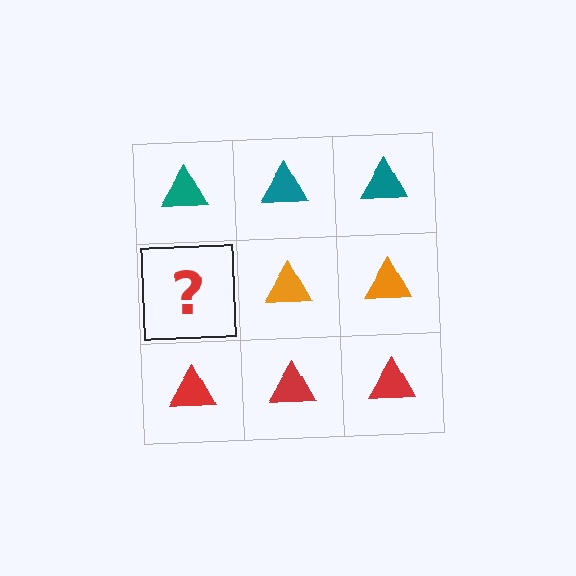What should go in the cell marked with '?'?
The missing cell should contain an orange triangle.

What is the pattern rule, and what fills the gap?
The rule is that each row has a consistent color. The gap should be filled with an orange triangle.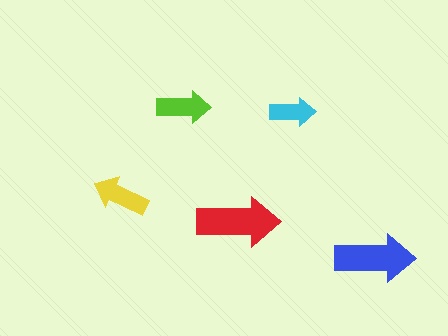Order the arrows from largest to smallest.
the red one, the blue one, the yellow one, the lime one, the cyan one.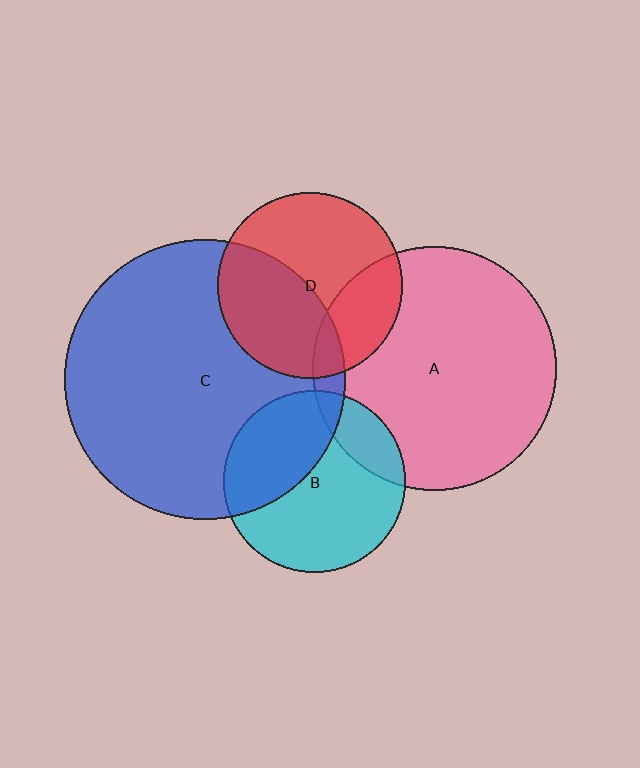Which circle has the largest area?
Circle C (blue).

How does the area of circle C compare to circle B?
Approximately 2.4 times.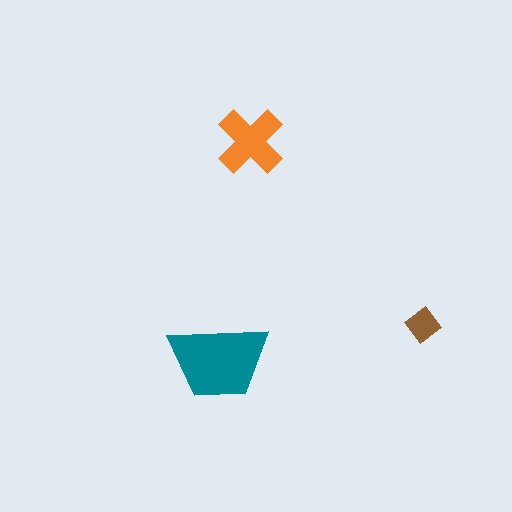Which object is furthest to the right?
The brown diamond is rightmost.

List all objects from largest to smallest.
The teal trapezoid, the orange cross, the brown diamond.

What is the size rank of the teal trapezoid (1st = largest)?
1st.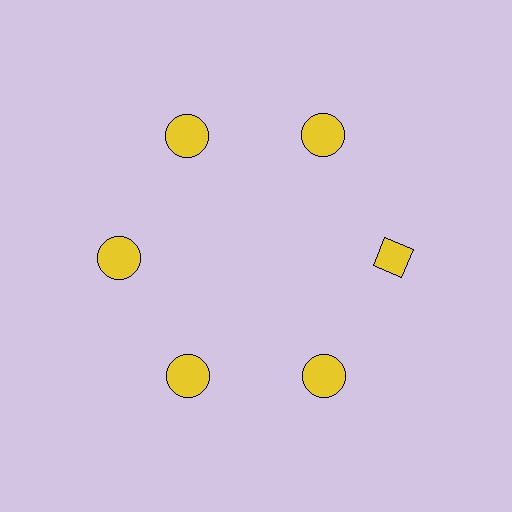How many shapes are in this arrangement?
There are 6 shapes arranged in a ring pattern.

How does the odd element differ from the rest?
It has a different shape: diamond instead of circle.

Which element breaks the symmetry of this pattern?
The yellow diamond at roughly the 3 o'clock position breaks the symmetry. All other shapes are yellow circles.